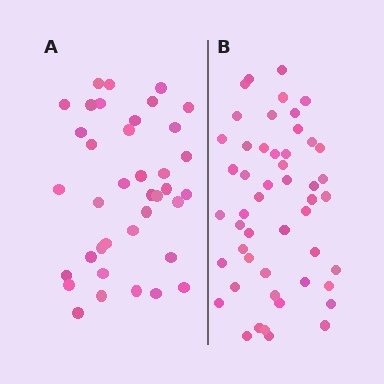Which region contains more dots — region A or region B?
Region B (the right region) has more dots.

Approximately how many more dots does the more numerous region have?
Region B has roughly 12 or so more dots than region A.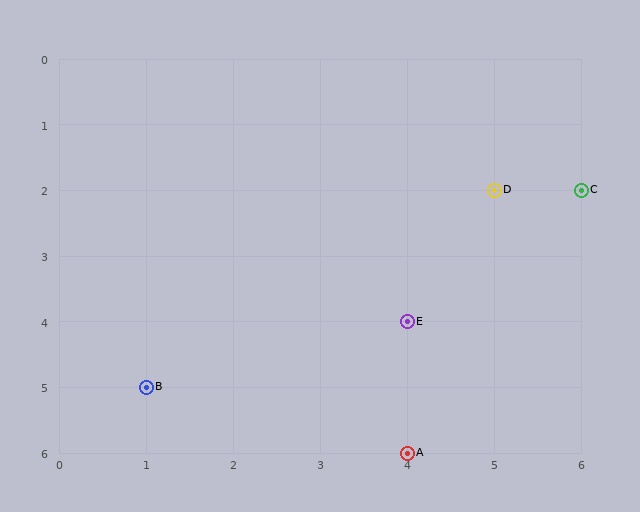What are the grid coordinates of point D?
Point D is at grid coordinates (5, 2).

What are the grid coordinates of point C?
Point C is at grid coordinates (6, 2).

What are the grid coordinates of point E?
Point E is at grid coordinates (4, 4).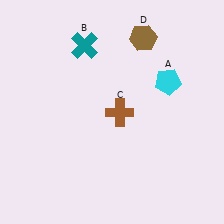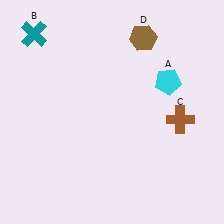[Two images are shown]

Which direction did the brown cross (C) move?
The brown cross (C) moved right.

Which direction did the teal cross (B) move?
The teal cross (B) moved left.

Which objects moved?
The objects that moved are: the teal cross (B), the brown cross (C).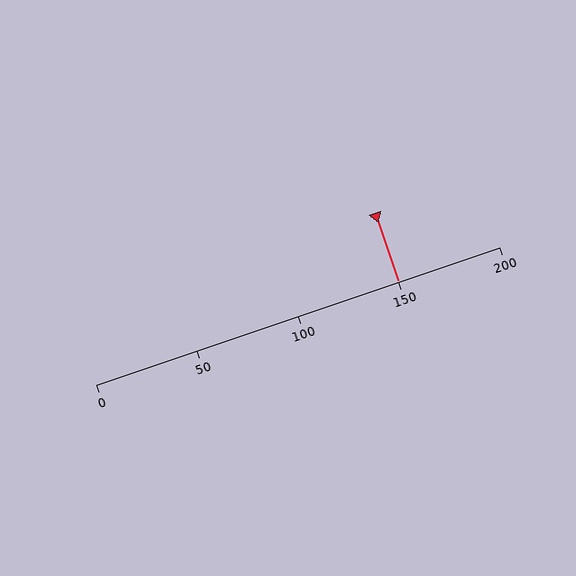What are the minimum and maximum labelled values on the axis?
The axis runs from 0 to 200.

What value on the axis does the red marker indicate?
The marker indicates approximately 150.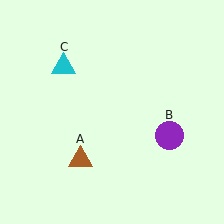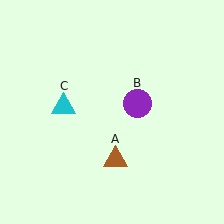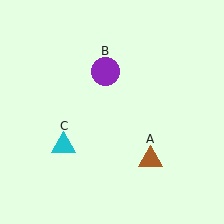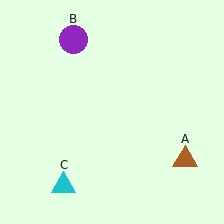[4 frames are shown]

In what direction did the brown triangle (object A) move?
The brown triangle (object A) moved right.